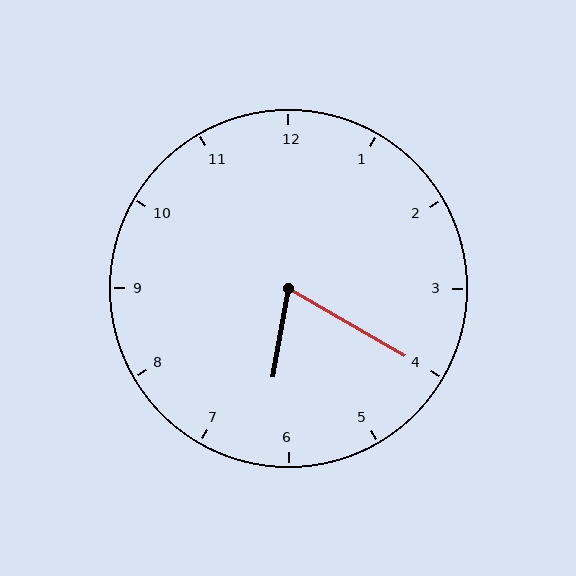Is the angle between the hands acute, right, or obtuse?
It is acute.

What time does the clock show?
6:20.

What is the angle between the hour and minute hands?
Approximately 70 degrees.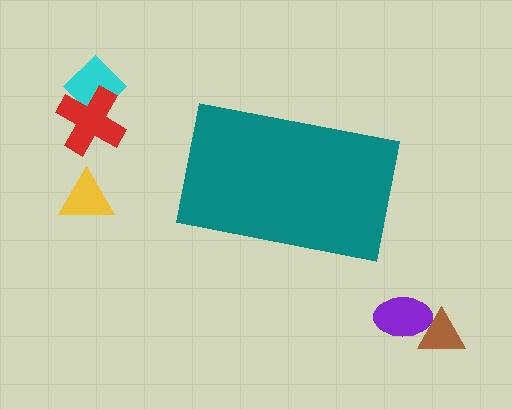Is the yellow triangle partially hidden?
No, the yellow triangle is fully visible.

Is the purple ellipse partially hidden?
No, the purple ellipse is fully visible.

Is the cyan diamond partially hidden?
No, the cyan diamond is fully visible.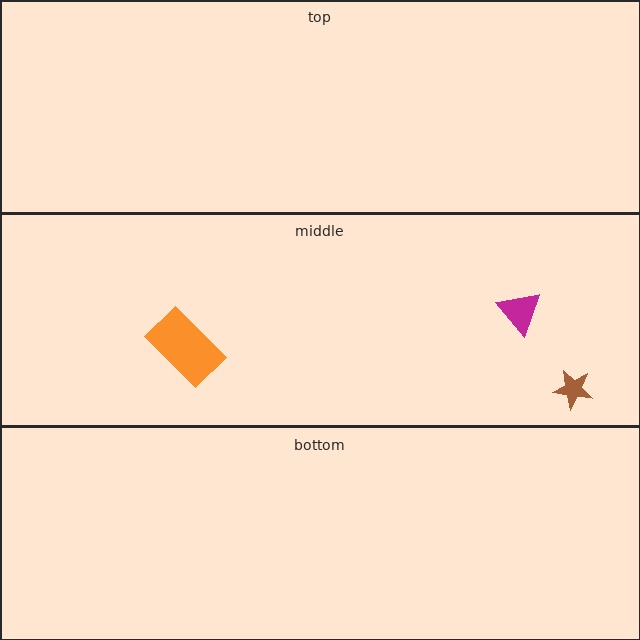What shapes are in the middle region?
The orange rectangle, the brown star, the magenta triangle.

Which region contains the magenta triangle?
The middle region.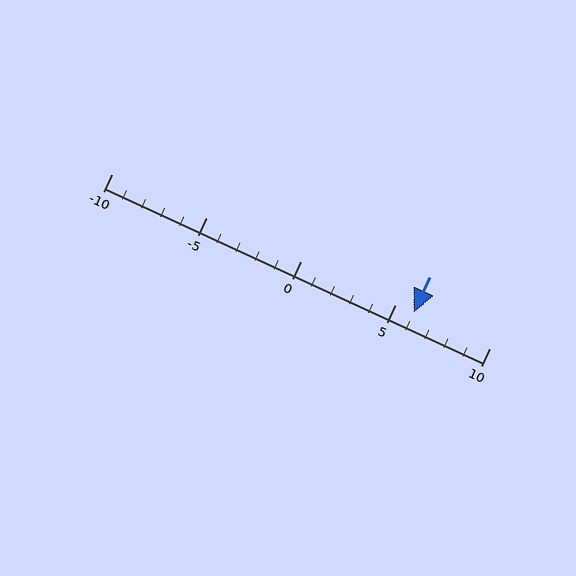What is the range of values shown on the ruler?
The ruler shows values from -10 to 10.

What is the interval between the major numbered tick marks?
The major tick marks are spaced 5 units apart.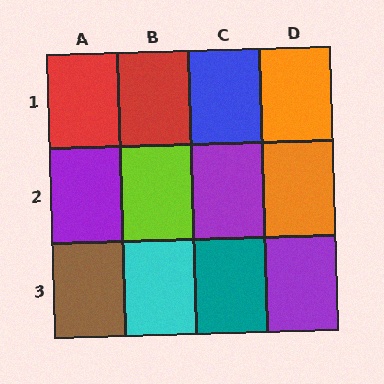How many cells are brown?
1 cell is brown.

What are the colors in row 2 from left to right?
Purple, lime, purple, orange.